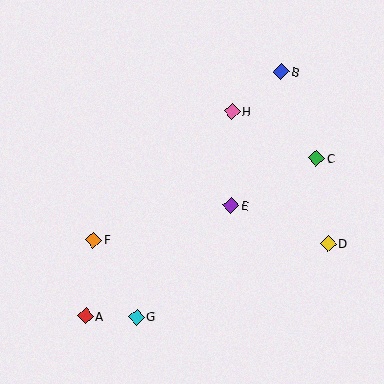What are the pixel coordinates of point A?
Point A is at (86, 316).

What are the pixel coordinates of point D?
Point D is at (328, 243).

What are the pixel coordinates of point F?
Point F is at (93, 240).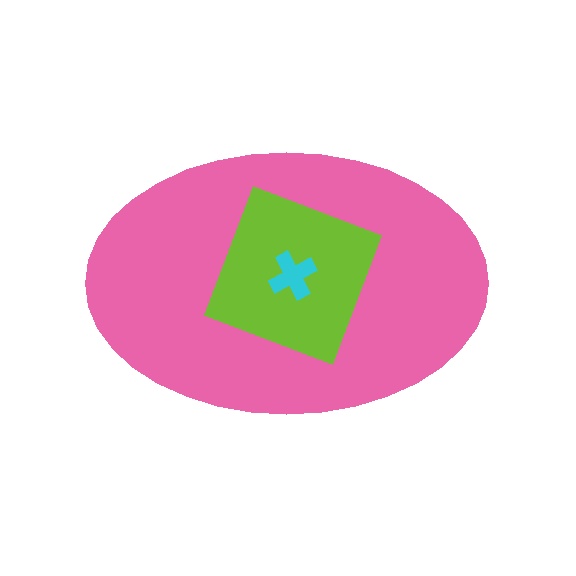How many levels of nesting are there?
3.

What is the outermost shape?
The pink ellipse.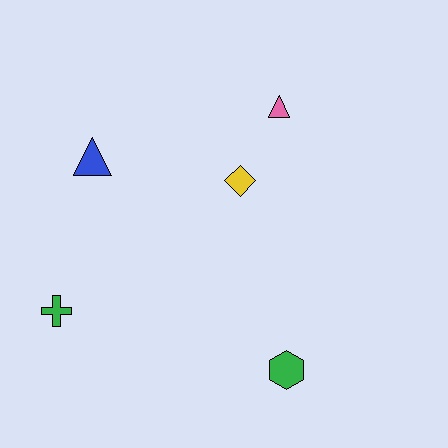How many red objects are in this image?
There are no red objects.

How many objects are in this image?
There are 5 objects.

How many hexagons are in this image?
There is 1 hexagon.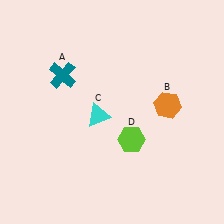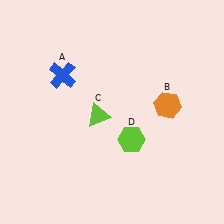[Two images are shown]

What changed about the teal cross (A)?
In Image 1, A is teal. In Image 2, it changed to blue.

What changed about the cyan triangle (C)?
In Image 1, C is cyan. In Image 2, it changed to lime.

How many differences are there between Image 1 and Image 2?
There are 2 differences between the two images.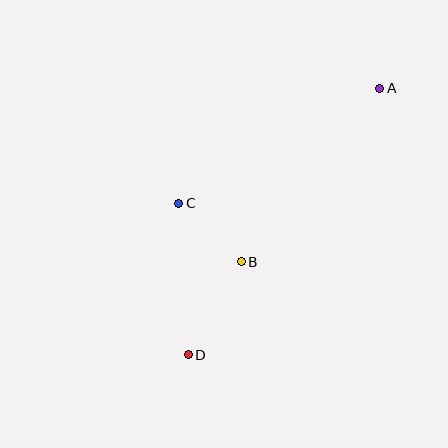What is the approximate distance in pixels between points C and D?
The distance between C and D is approximately 152 pixels.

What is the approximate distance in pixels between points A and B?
The distance between A and B is approximately 222 pixels.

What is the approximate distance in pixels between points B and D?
The distance between B and D is approximately 107 pixels.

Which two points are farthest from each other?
Points A and D are farthest from each other.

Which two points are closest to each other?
Points B and C are closest to each other.